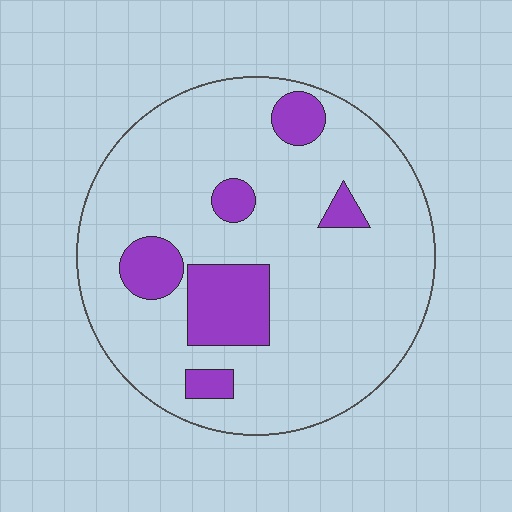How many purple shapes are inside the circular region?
6.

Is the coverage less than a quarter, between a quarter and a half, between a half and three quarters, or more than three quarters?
Less than a quarter.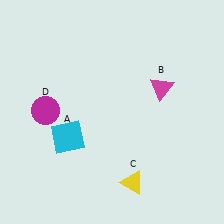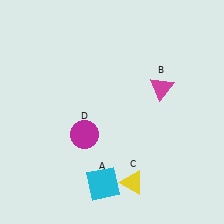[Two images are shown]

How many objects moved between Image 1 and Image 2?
2 objects moved between the two images.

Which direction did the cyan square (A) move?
The cyan square (A) moved down.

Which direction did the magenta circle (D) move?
The magenta circle (D) moved right.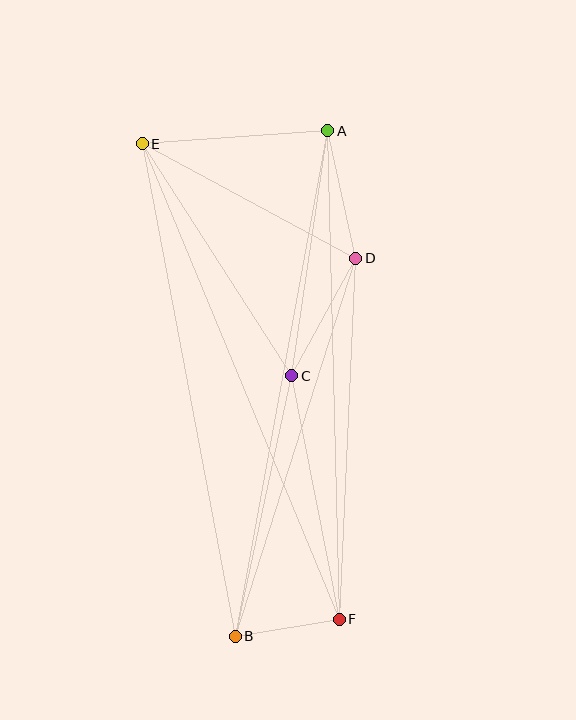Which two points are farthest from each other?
Points E and F are farthest from each other.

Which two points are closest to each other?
Points B and F are closest to each other.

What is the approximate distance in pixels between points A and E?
The distance between A and E is approximately 186 pixels.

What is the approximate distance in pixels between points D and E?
The distance between D and E is approximately 242 pixels.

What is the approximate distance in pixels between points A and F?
The distance between A and F is approximately 489 pixels.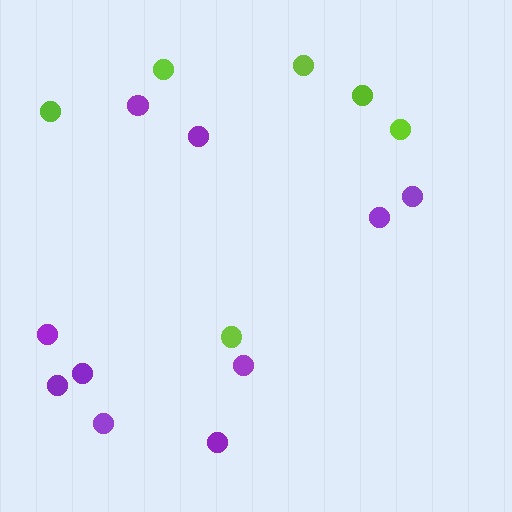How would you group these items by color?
There are 2 groups: one group of purple circles (10) and one group of lime circles (6).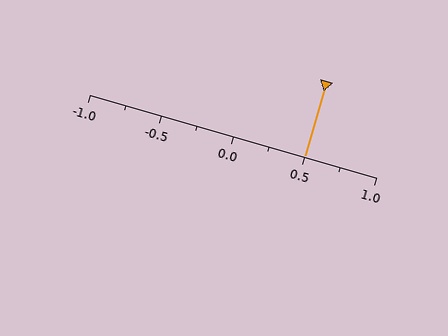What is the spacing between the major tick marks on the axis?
The major ticks are spaced 0.5 apart.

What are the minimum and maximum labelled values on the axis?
The axis runs from -1.0 to 1.0.